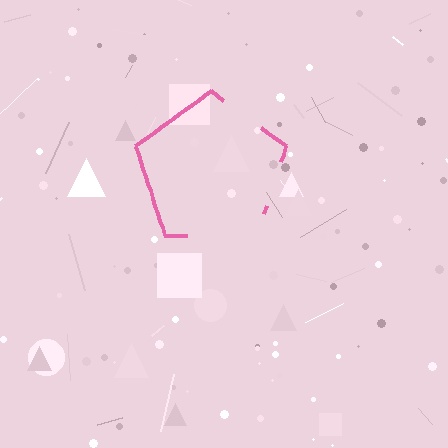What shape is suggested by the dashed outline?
The dashed outline suggests a pentagon.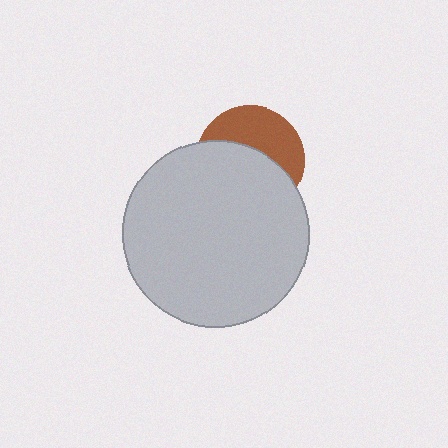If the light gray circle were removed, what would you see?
You would see the complete brown circle.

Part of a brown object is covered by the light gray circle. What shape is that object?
It is a circle.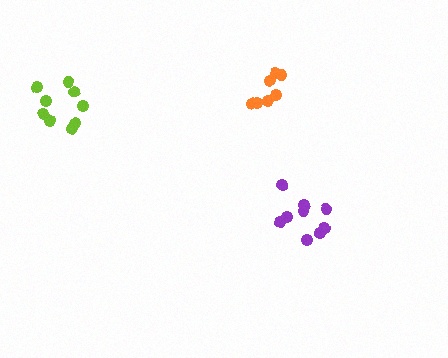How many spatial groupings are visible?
There are 3 spatial groupings.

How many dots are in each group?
Group 1: 7 dots, Group 2: 9 dots, Group 3: 9 dots (25 total).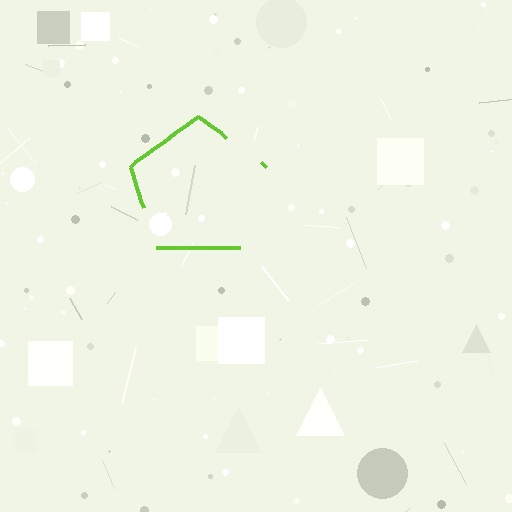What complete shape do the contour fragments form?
The contour fragments form a pentagon.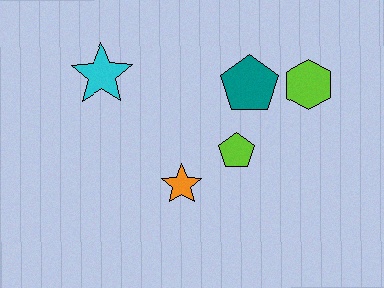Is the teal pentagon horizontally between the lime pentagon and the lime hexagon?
Yes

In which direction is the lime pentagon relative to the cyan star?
The lime pentagon is to the right of the cyan star.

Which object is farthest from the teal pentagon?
The cyan star is farthest from the teal pentagon.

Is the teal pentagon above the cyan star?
No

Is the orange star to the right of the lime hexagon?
No